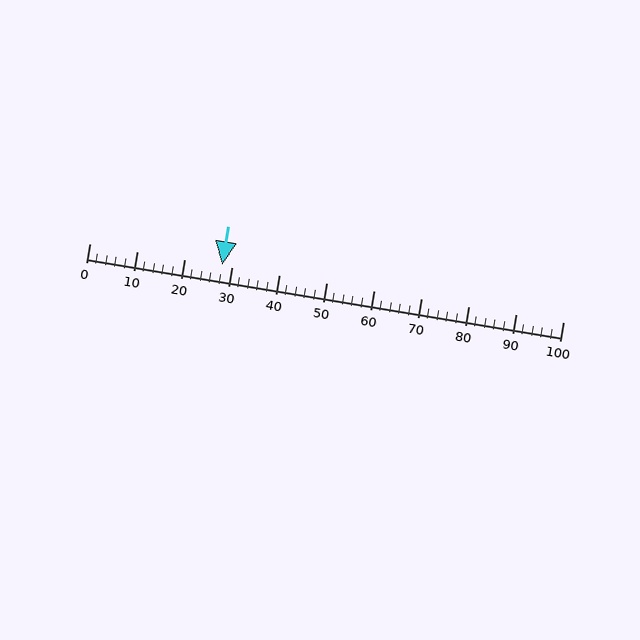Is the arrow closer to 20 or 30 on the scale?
The arrow is closer to 30.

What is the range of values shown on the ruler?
The ruler shows values from 0 to 100.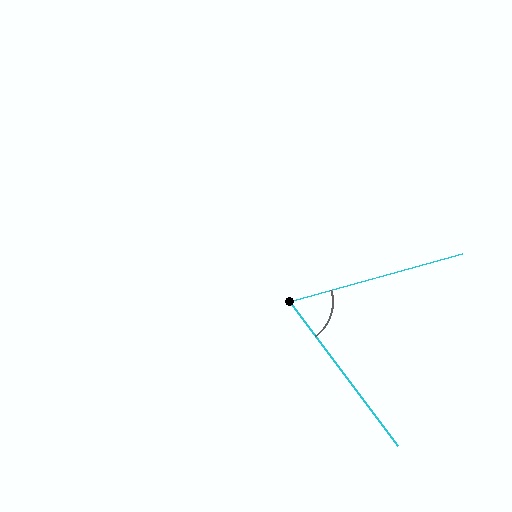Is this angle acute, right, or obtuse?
It is acute.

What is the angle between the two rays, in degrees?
Approximately 69 degrees.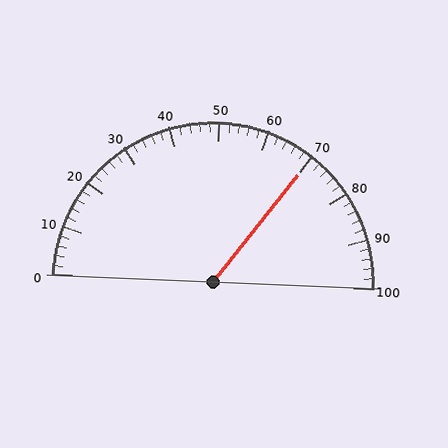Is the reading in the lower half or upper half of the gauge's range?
The reading is in the upper half of the range (0 to 100).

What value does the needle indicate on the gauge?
The needle indicates approximately 70.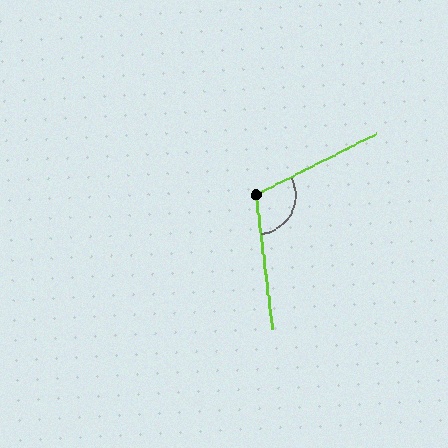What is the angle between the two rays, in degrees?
Approximately 110 degrees.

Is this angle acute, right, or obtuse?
It is obtuse.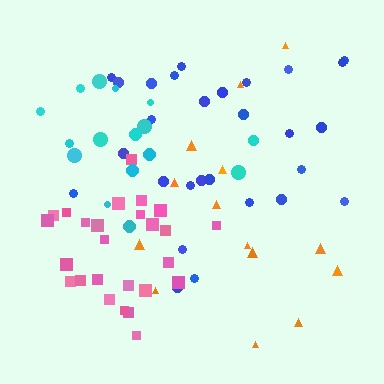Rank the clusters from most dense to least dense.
pink, cyan, blue, orange.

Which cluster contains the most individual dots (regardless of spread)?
Blue (28).